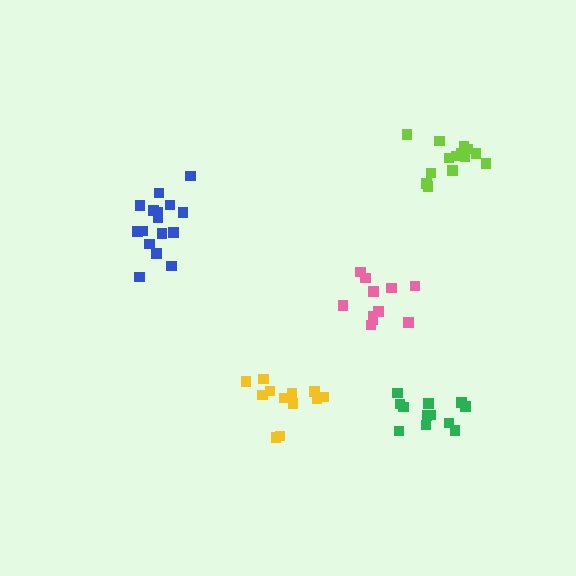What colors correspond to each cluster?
The clusters are colored: pink, yellow, blue, green, lime.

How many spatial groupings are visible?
There are 5 spatial groupings.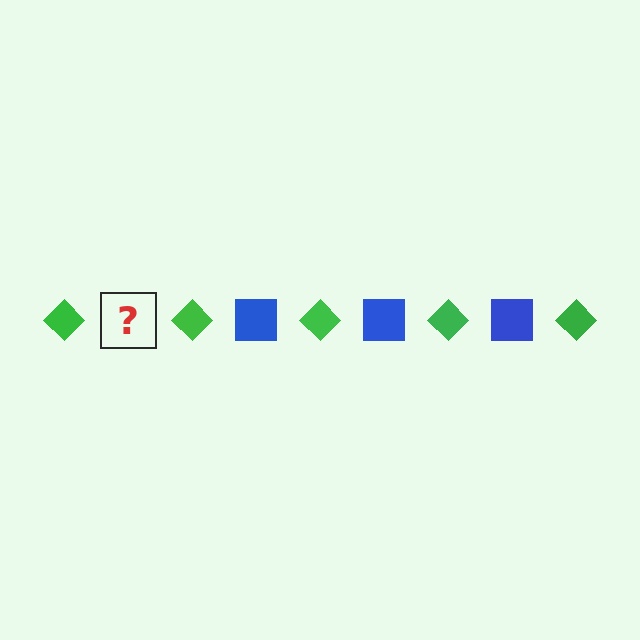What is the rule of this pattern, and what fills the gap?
The rule is that the pattern alternates between green diamond and blue square. The gap should be filled with a blue square.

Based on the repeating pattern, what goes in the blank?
The blank should be a blue square.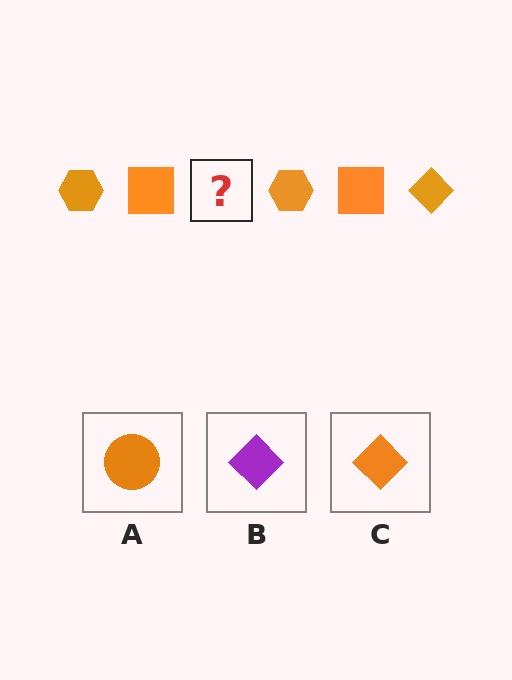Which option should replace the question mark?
Option C.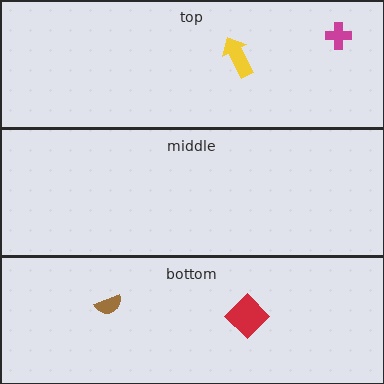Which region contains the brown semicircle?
The bottom region.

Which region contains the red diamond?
The bottom region.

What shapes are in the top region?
The magenta cross, the yellow arrow.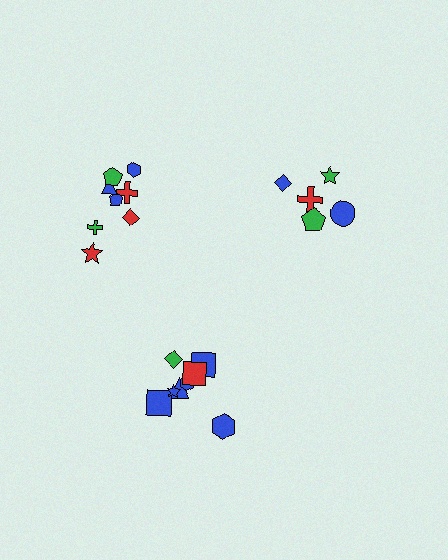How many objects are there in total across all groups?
There are 21 objects.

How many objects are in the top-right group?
There are 5 objects.